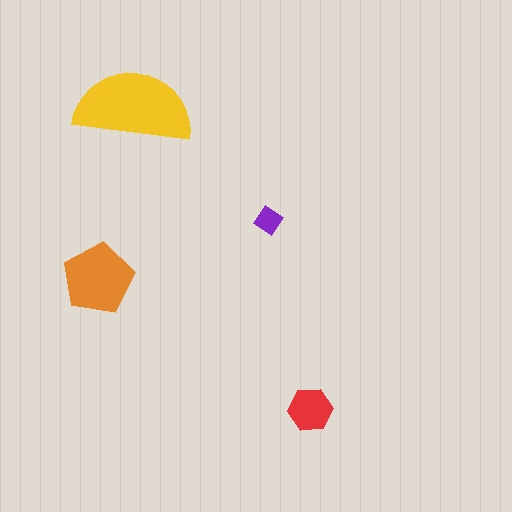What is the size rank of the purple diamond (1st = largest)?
4th.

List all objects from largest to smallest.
The yellow semicircle, the orange pentagon, the red hexagon, the purple diamond.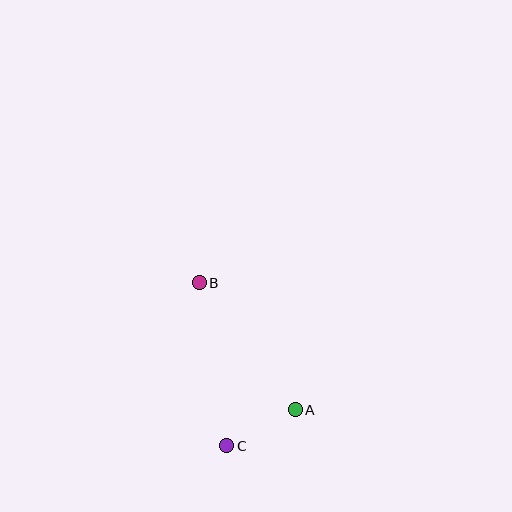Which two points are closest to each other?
Points A and C are closest to each other.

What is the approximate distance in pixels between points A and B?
The distance between A and B is approximately 159 pixels.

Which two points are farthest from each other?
Points B and C are farthest from each other.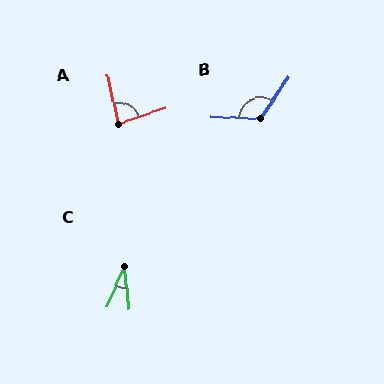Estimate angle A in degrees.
Approximately 84 degrees.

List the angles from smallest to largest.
C (29°), A (84°), B (123°).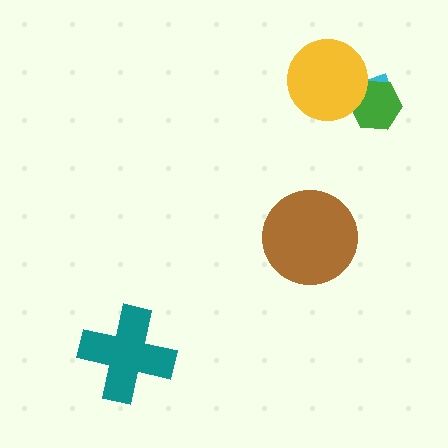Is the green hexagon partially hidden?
Yes, it is partially covered by another shape.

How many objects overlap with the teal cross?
0 objects overlap with the teal cross.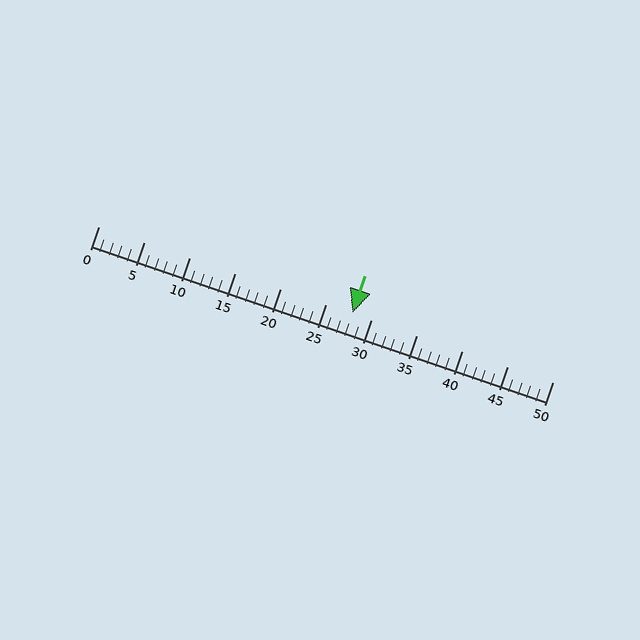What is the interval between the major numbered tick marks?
The major tick marks are spaced 5 units apart.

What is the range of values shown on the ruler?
The ruler shows values from 0 to 50.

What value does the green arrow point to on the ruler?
The green arrow points to approximately 28.